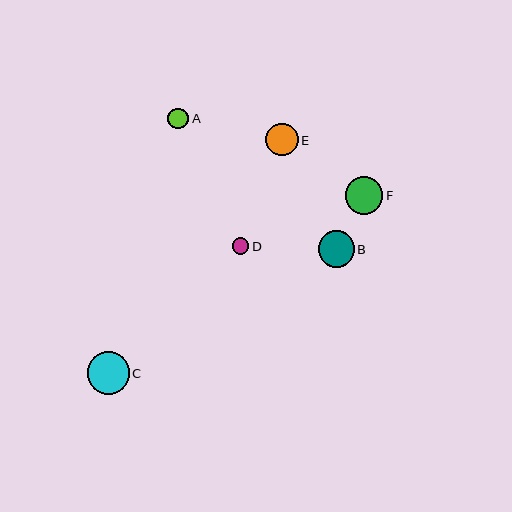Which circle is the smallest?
Circle D is the smallest with a size of approximately 17 pixels.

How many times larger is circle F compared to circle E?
Circle F is approximately 1.2 times the size of circle E.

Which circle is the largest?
Circle C is the largest with a size of approximately 42 pixels.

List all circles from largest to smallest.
From largest to smallest: C, F, B, E, A, D.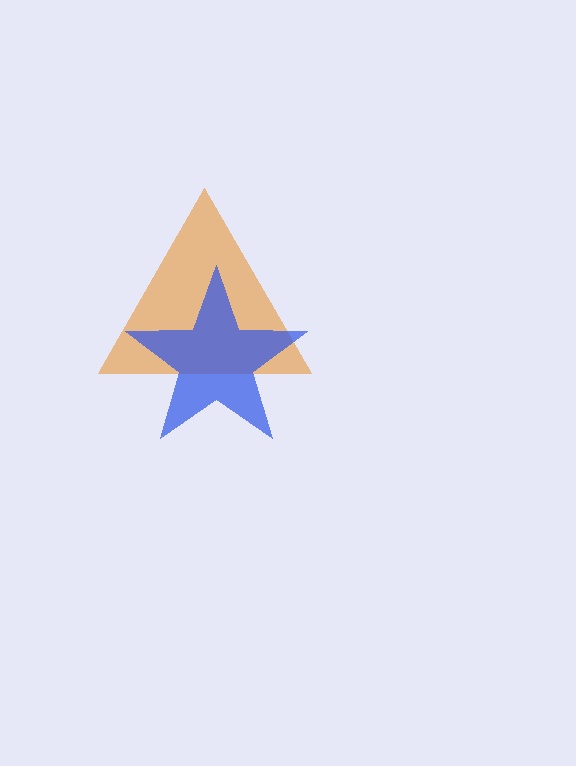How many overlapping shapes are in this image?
There are 2 overlapping shapes in the image.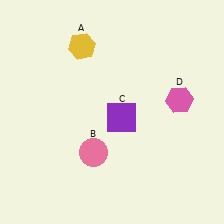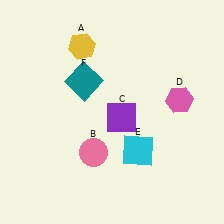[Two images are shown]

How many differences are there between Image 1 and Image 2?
There are 2 differences between the two images.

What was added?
A cyan square (E), a teal square (F) were added in Image 2.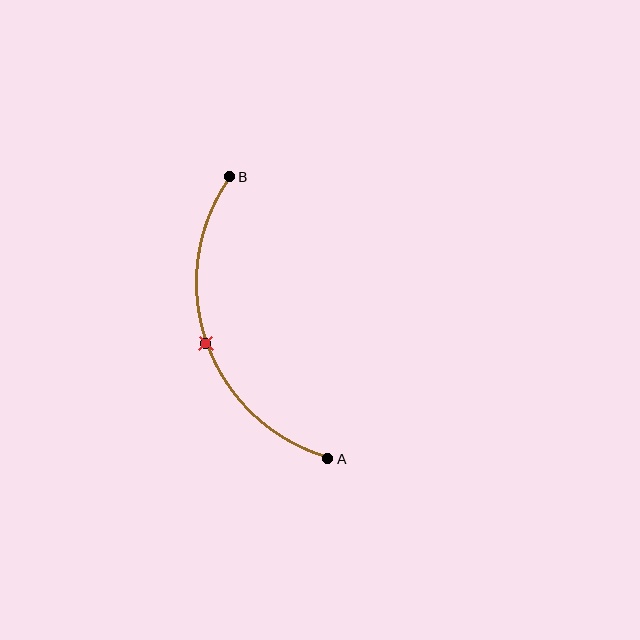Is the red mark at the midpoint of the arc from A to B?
Yes. The red mark lies on the arc at equal arc-length from both A and B — it is the arc midpoint.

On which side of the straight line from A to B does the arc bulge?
The arc bulges to the left of the straight line connecting A and B.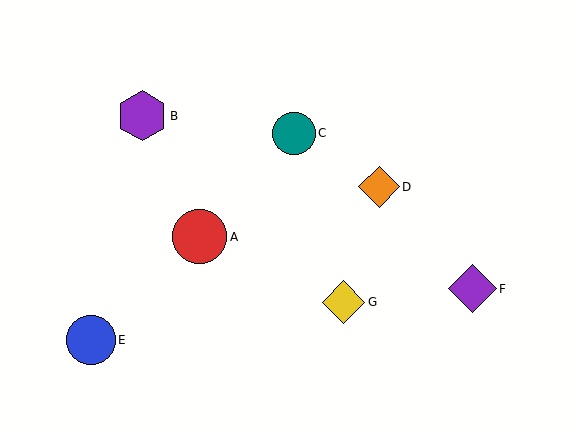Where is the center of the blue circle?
The center of the blue circle is at (91, 340).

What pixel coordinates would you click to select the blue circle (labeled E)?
Click at (91, 340) to select the blue circle E.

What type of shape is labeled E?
Shape E is a blue circle.